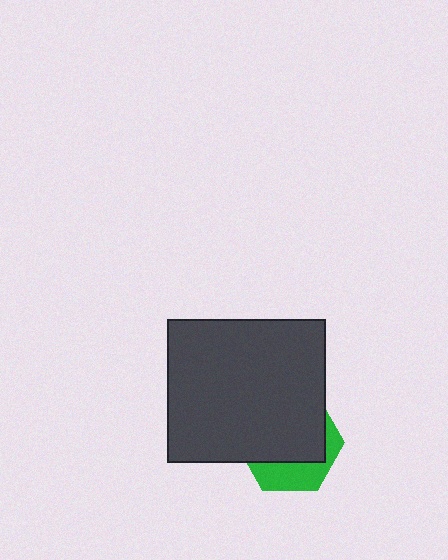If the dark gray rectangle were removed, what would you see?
You would see the complete green hexagon.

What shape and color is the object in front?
The object in front is a dark gray rectangle.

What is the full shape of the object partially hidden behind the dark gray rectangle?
The partially hidden object is a green hexagon.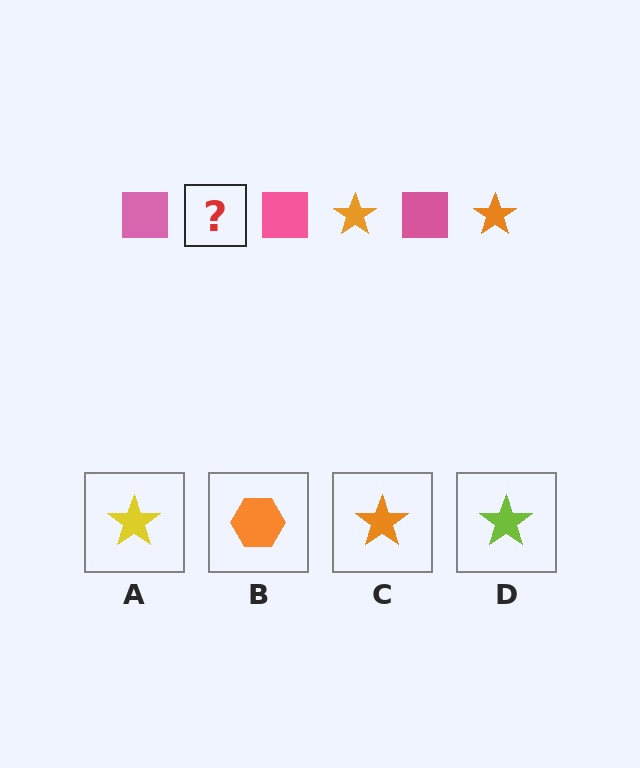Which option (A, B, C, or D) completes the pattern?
C.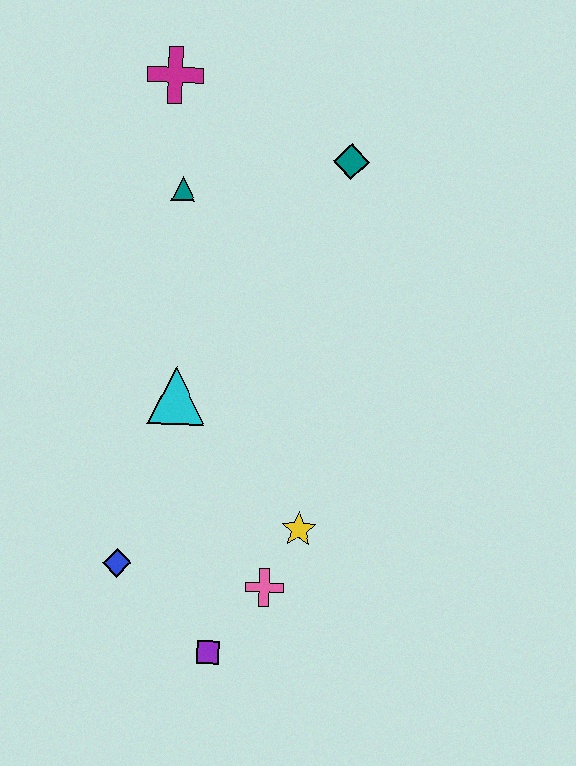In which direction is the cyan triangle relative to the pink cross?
The cyan triangle is above the pink cross.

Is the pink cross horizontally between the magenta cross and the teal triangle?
No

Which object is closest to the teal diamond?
The teal triangle is closest to the teal diamond.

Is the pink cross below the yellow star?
Yes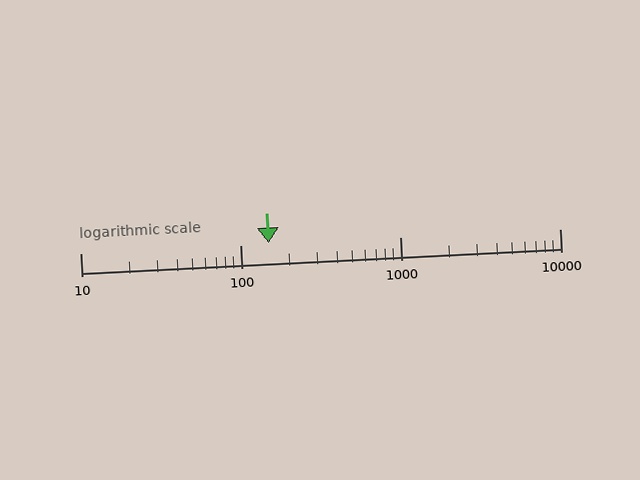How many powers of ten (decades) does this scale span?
The scale spans 3 decades, from 10 to 10000.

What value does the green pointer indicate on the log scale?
The pointer indicates approximately 150.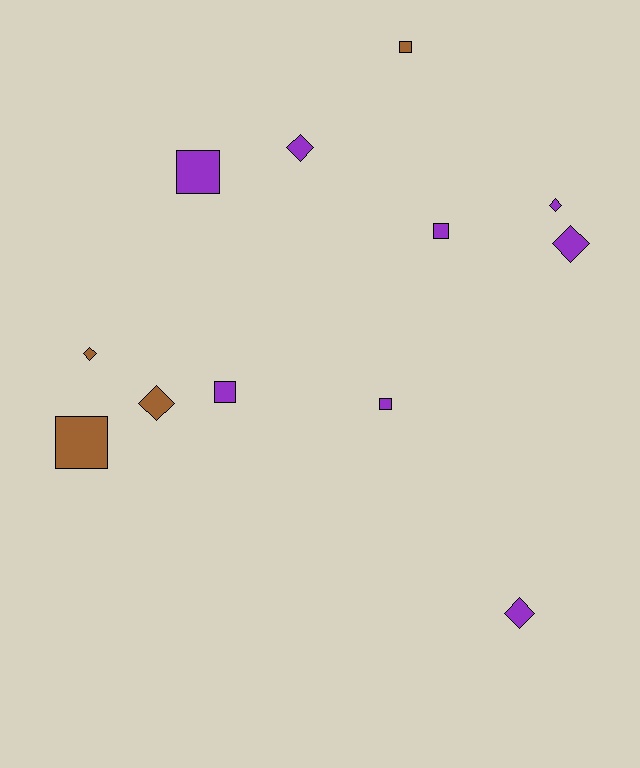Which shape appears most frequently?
Diamond, with 6 objects.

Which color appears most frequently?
Purple, with 8 objects.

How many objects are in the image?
There are 12 objects.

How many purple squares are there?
There are 4 purple squares.